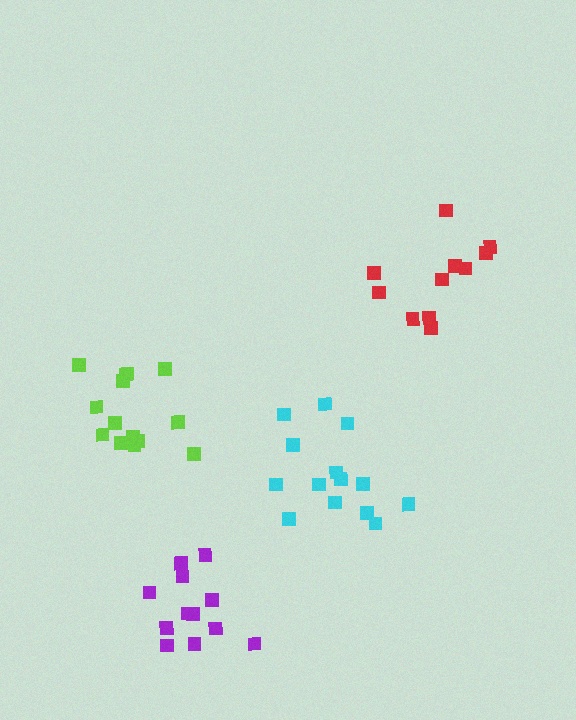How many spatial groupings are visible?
There are 4 spatial groupings.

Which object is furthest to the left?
The lime cluster is leftmost.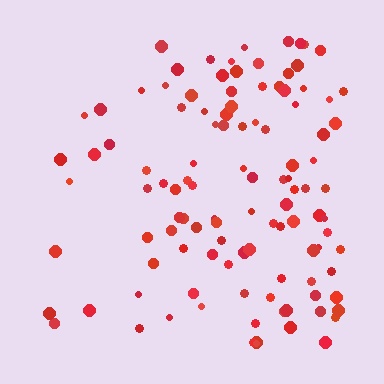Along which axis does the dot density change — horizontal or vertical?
Horizontal.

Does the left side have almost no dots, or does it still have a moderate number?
Still a moderate number, just noticeably fewer than the right.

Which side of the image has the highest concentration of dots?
The right.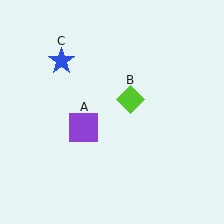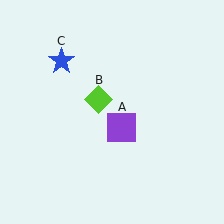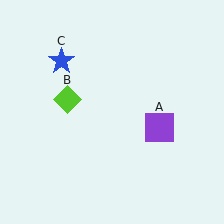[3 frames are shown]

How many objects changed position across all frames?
2 objects changed position: purple square (object A), lime diamond (object B).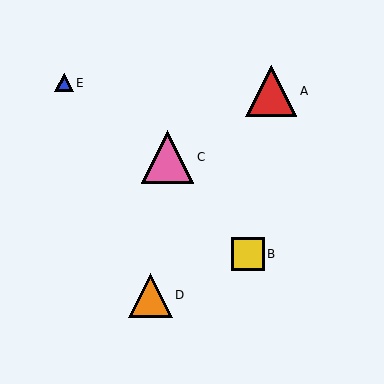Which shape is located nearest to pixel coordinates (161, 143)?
The pink triangle (labeled C) at (168, 157) is nearest to that location.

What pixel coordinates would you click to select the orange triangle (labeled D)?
Click at (150, 295) to select the orange triangle D.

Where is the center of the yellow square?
The center of the yellow square is at (248, 254).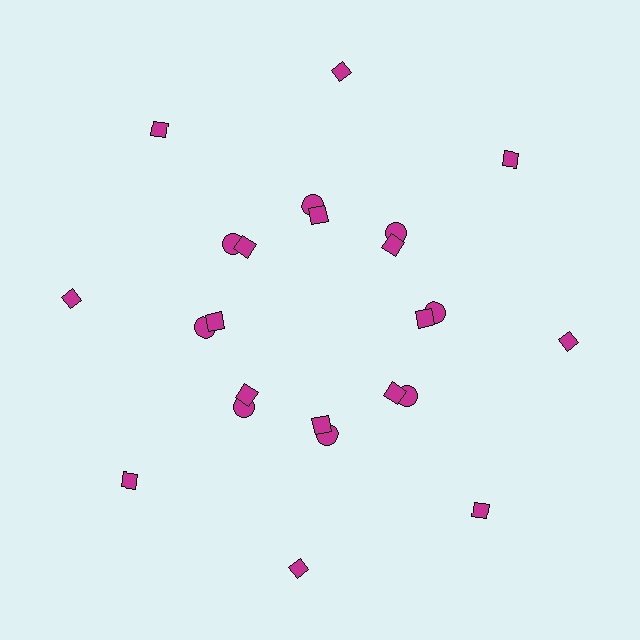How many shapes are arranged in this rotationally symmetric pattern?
There are 24 shapes, arranged in 8 groups of 3.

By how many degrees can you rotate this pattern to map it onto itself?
The pattern maps onto itself every 45 degrees of rotation.